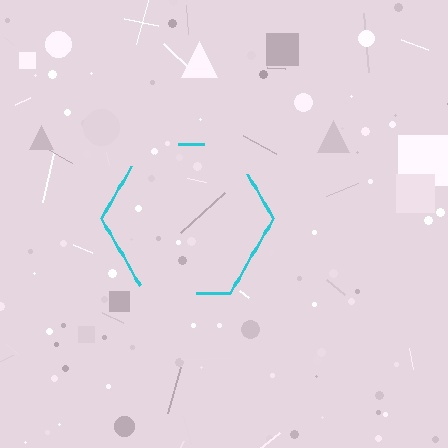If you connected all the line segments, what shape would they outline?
They would outline a hexagon.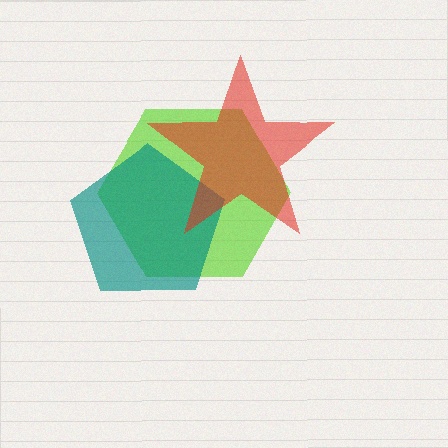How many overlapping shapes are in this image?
There are 3 overlapping shapes in the image.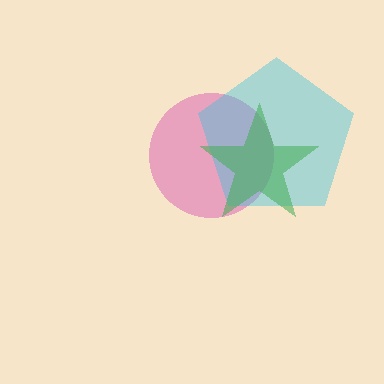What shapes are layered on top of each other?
The layered shapes are: a pink circle, a cyan pentagon, a green star.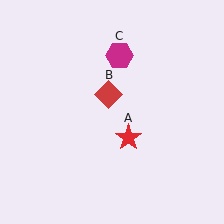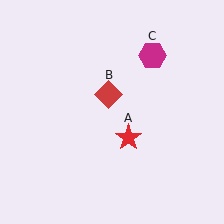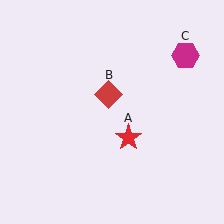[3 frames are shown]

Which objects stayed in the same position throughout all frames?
Red star (object A) and red diamond (object B) remained stationary.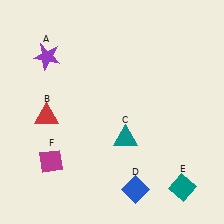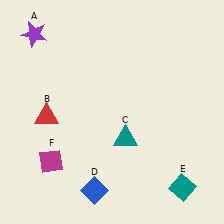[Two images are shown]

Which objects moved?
The objects that moved are: the purple star (A), the blue diamond (D).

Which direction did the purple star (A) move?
The purple star (A) moved up.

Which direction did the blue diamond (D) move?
The blue diamond (D) moved left.